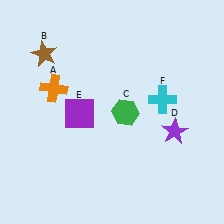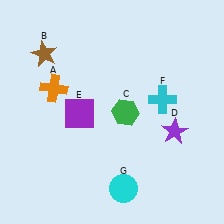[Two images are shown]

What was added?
A cyan circle (G) was added in Image 2.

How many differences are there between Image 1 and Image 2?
There is 1 difference between the two images.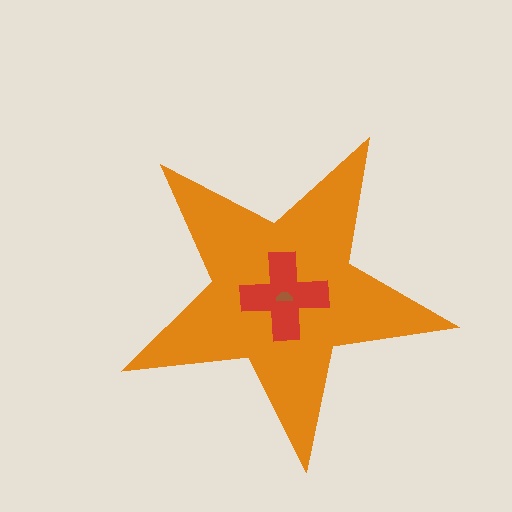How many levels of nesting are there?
3.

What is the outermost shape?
The orange star.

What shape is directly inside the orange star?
The red cross.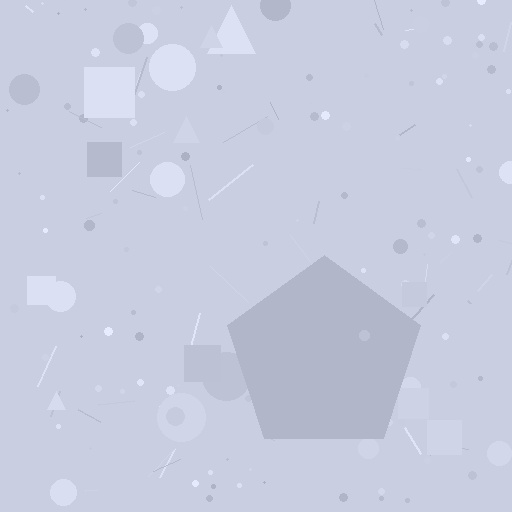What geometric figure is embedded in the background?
A pentagon is embedded in the background.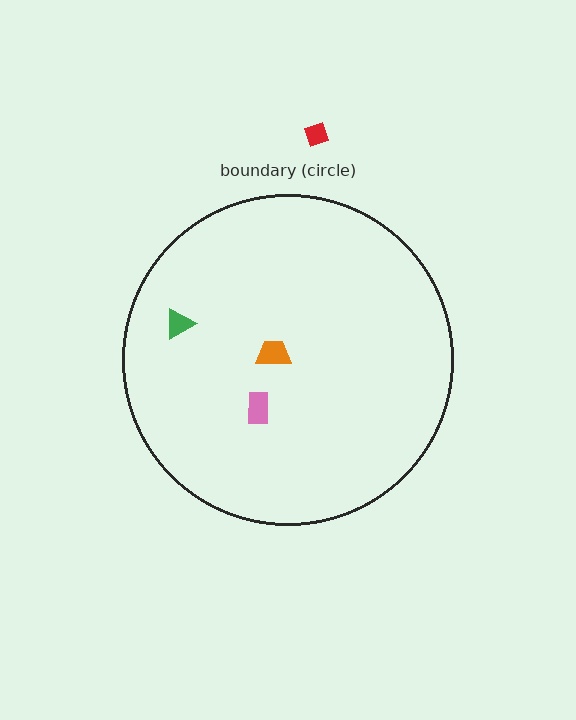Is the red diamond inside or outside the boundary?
Outside.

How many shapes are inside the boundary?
3 inside, 1 outside.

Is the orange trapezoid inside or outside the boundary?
Inside.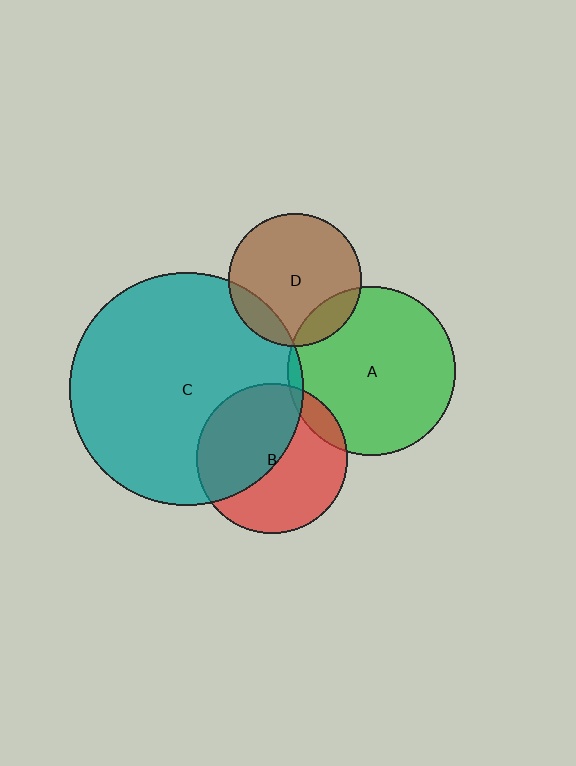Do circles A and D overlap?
Yes.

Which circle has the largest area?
Circle C (teal).